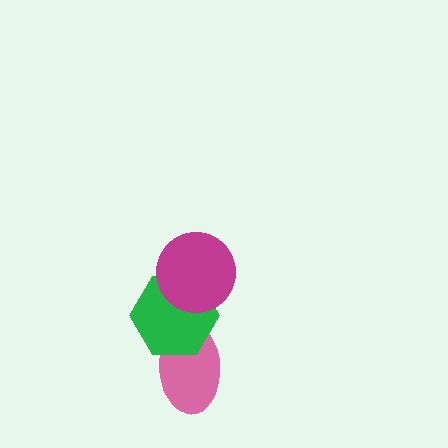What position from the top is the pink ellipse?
The pink ellipse is 3rd from the top.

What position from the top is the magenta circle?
The magenta circle is 1st from the top.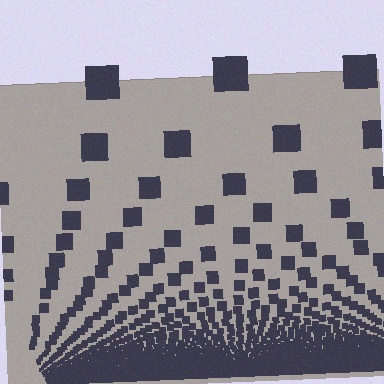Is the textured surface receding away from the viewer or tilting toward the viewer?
The surface appears to tilt toward the viewer. Texture elements get larger and sparser toward the top.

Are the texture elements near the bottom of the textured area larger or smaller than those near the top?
Smaller. The gradient is inverted — elements near the bottom are smaller and denser.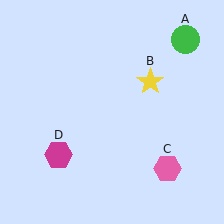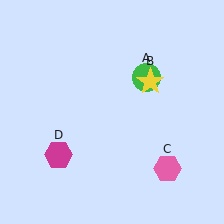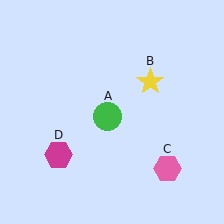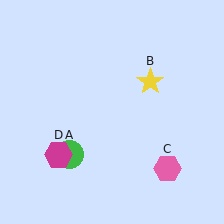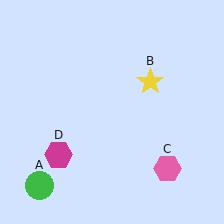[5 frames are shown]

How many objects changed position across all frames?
1 object changed position: green circle (object A).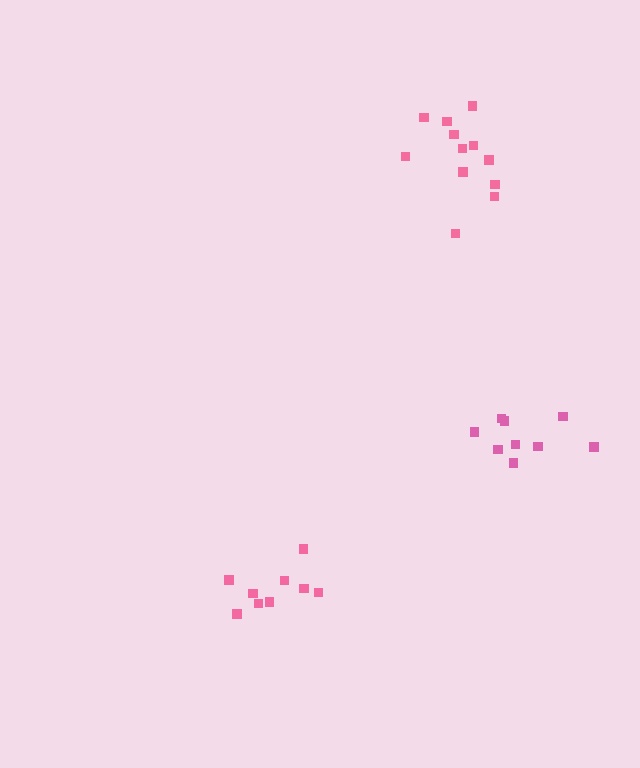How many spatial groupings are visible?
There are 3 spatial groupings.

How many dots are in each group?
Group 1: 12 dots, Group 2: 9 dots, Group 3: 9 dots (30 total).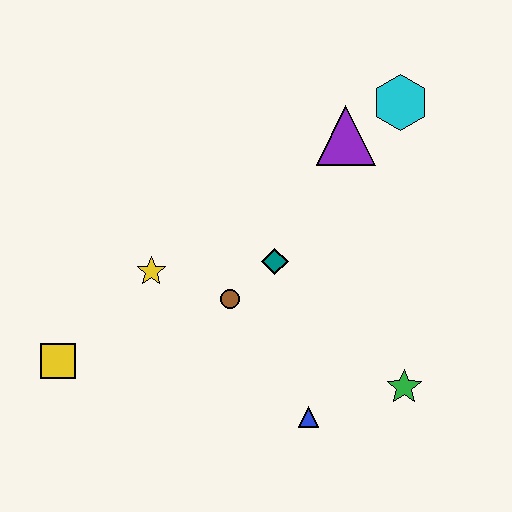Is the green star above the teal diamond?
No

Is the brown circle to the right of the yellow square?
Yes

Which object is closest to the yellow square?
The yellow star is closest to the yellow square.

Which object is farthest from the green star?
The yellow square is farthest from the green star.